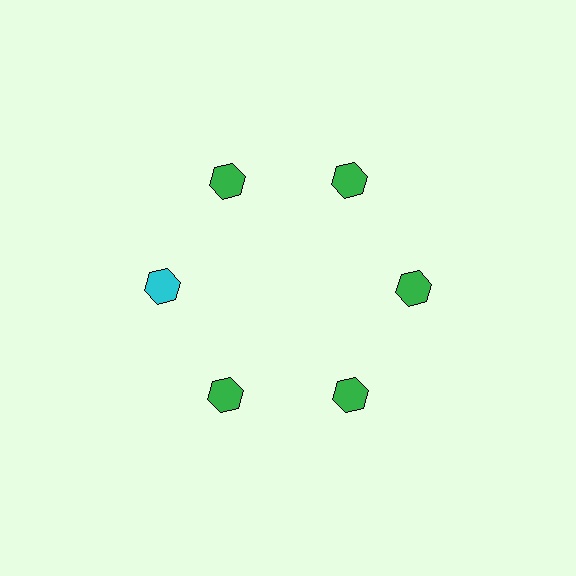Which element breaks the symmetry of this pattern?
The cyan hexagon at roughly the 9 o'clock position breaks the symmetry. All other shapes are green hexagons.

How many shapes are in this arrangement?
There are 6 shapes arranged in a ring pattern.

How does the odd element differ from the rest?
It has a different color: cyan instead of green.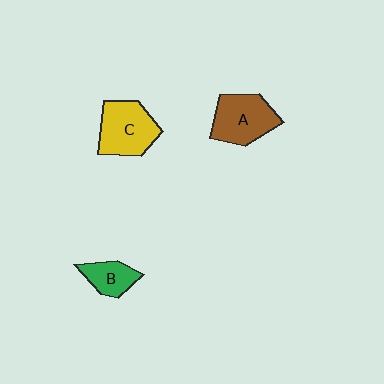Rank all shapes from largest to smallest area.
From largest to smallest: C (yellow), A (brown), B (green).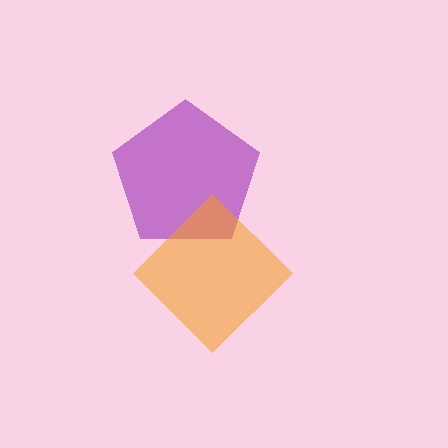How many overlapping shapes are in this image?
There are 2 overlapping shapes in the image.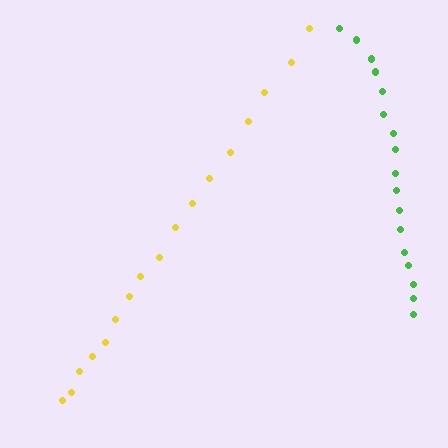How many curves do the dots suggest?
There are 2 distinct paths.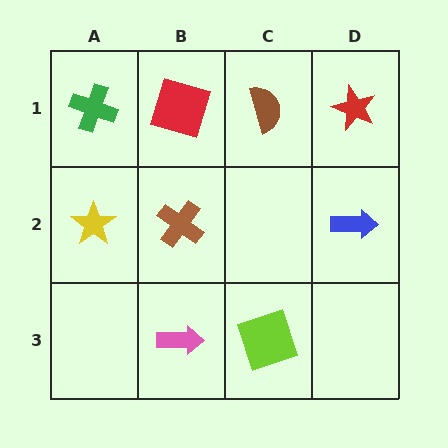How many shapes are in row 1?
4 shapes.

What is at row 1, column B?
A red square.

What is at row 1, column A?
A green cross.